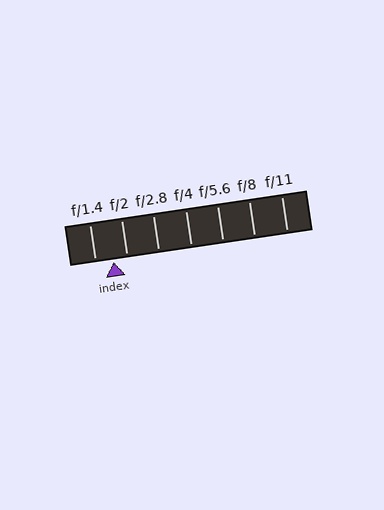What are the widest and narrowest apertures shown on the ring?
The widest aperture shown is f/1.4 and the narrowest is f/11.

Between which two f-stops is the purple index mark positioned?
The index mark is between f/1.4 and f/2.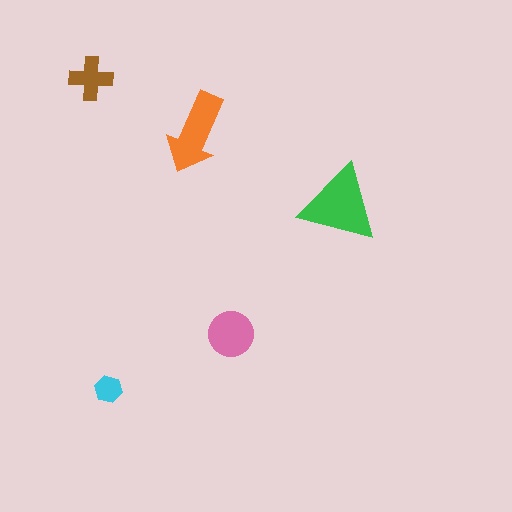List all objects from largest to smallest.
The green triangle, the orange arrow, the pink circle, the brown cross, the cyan hexagon.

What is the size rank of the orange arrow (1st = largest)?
2nd.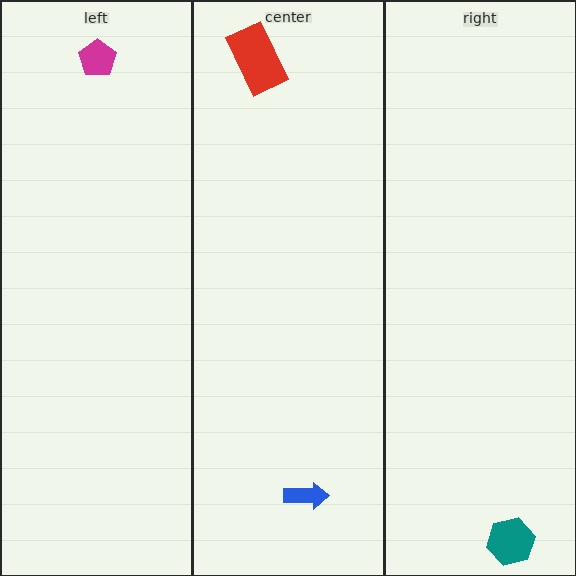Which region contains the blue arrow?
The center region.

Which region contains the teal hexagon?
The right region.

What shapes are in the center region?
The blue arrow, the red rectangle.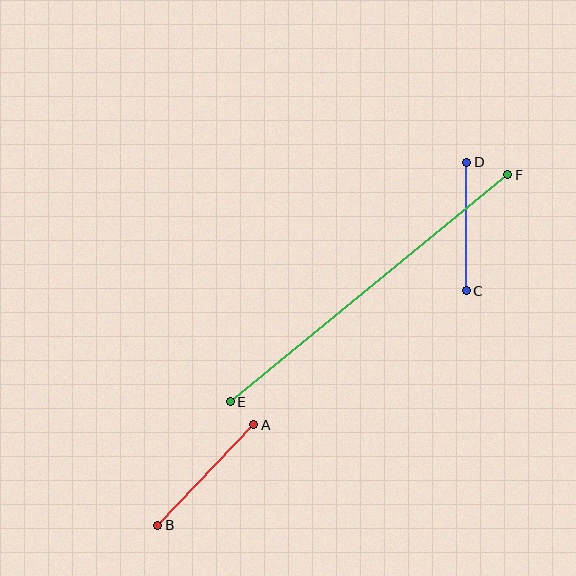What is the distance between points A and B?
The distance is approximately 139 pixels.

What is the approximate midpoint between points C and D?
The midpoint is at approximately (466, 227) pixels.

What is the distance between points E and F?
The distance is approximately 358 pixels.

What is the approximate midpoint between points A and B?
The midpoint is at approximately (206, 475) pixels.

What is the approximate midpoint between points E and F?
The midpoint is at approximately (369, 288) pixels.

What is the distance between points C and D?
The distance is approximately 128 pixels.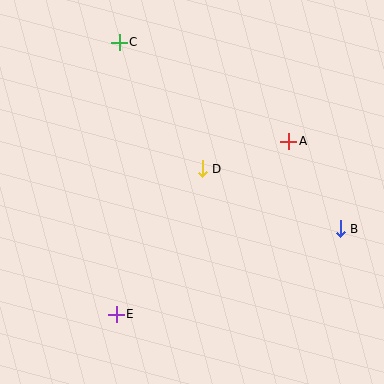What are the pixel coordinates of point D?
Point D is at (202, 169).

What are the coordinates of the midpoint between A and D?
The midpoint between A and D is at (246, 155).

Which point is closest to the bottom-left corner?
Point E is closest to the bottom-left corner.